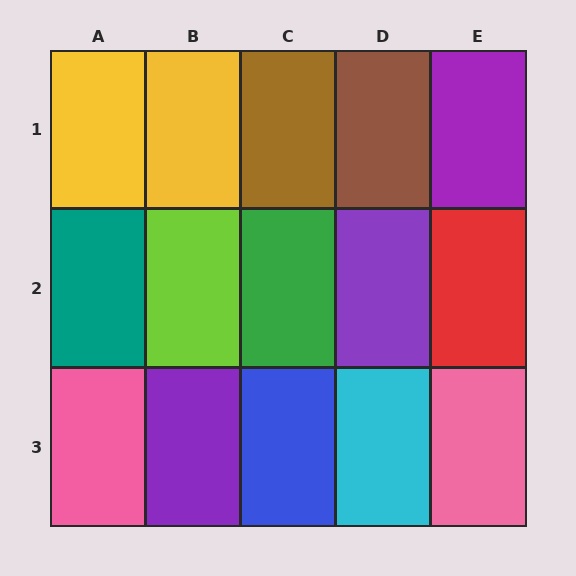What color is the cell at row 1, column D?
Brown.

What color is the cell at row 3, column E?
Pink.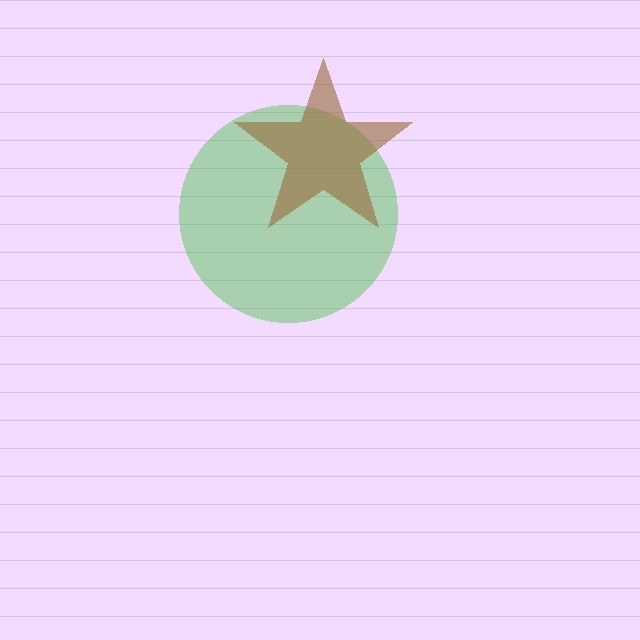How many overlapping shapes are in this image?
There are 2 overlapping shapes in the image.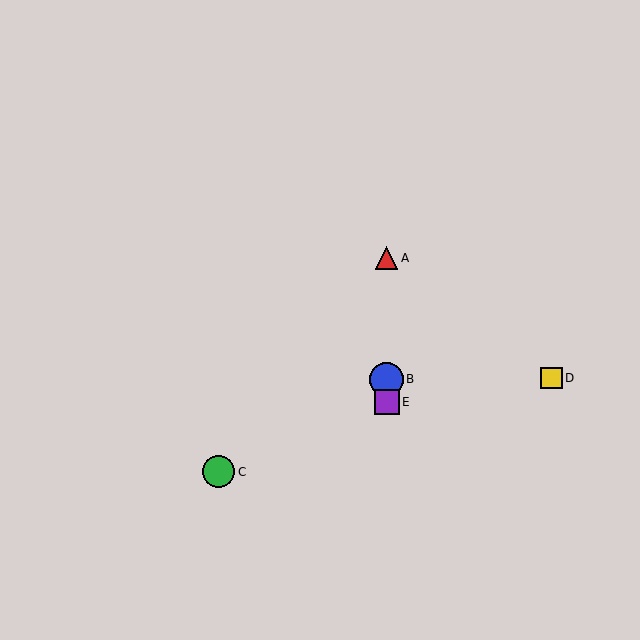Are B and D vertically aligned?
No, B is at x≈387 and D is at x≈551.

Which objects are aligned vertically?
Objects A, B, E are aligned vertically.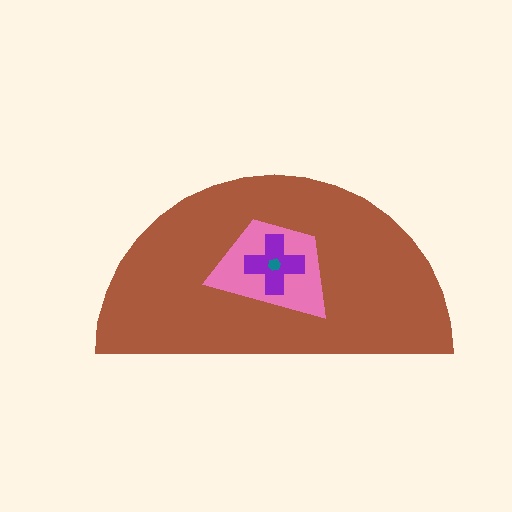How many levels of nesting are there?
4.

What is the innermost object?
The teal hexagon.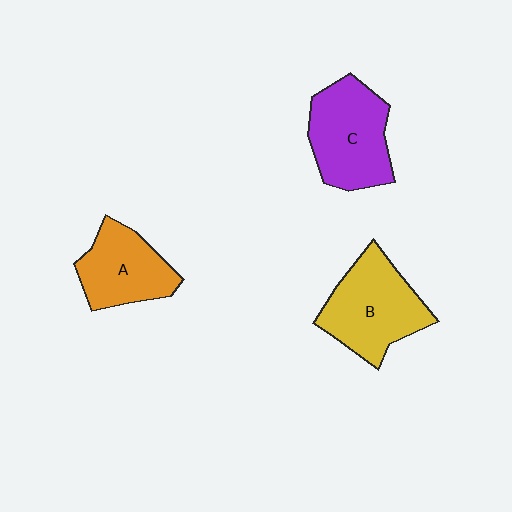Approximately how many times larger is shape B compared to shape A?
Approximately 1.3 times.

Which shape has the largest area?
Shape B (yellow).